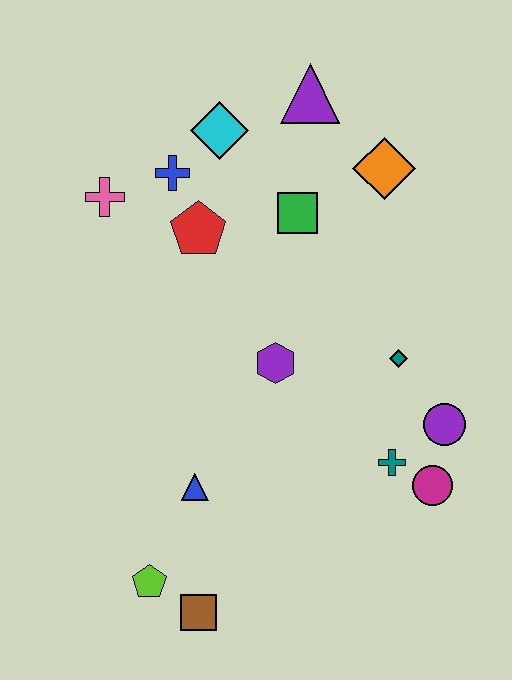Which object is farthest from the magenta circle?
The pink cross is farthest from the magenta circle.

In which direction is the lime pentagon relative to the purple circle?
The lime pentagon is to the left of the purple circle.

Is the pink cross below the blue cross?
Yes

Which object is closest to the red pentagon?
The blue cross is closest to the red pentagon.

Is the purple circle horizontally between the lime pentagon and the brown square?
No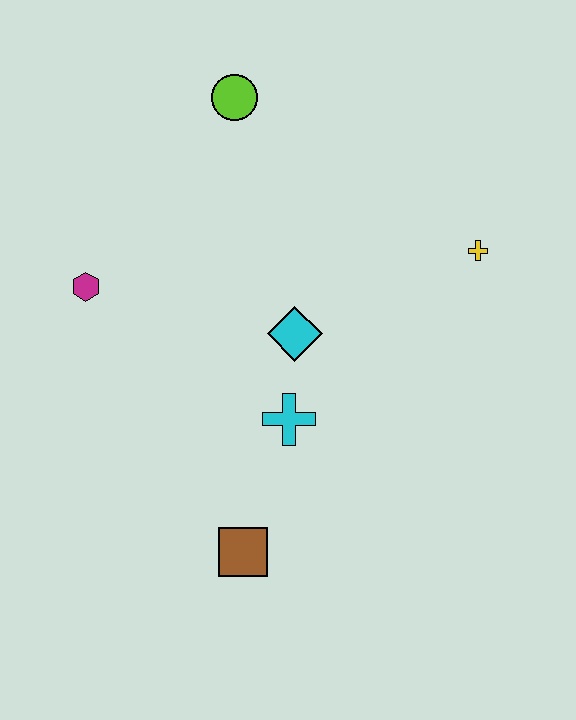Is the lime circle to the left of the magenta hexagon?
No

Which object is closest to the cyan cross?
The cyan diamond is closest to the cyan cross.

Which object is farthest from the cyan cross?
The lime circle is farthest from the cyan cross.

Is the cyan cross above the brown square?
Yes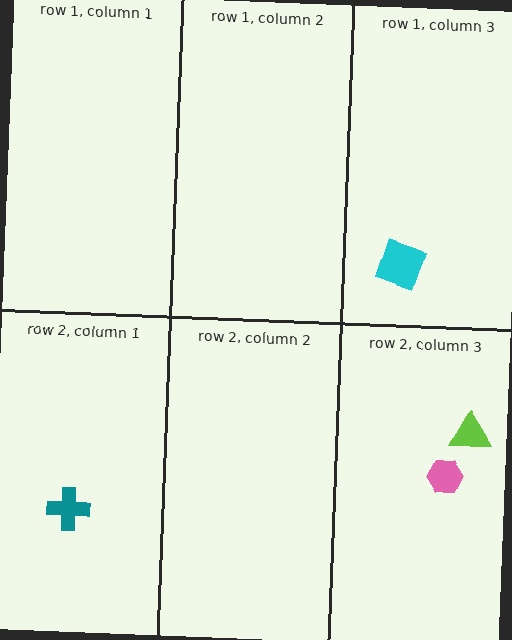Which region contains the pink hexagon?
The row 2, column 3 region.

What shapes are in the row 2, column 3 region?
The lime triangle, the pink hexagon.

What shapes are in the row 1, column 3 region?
The cyan square.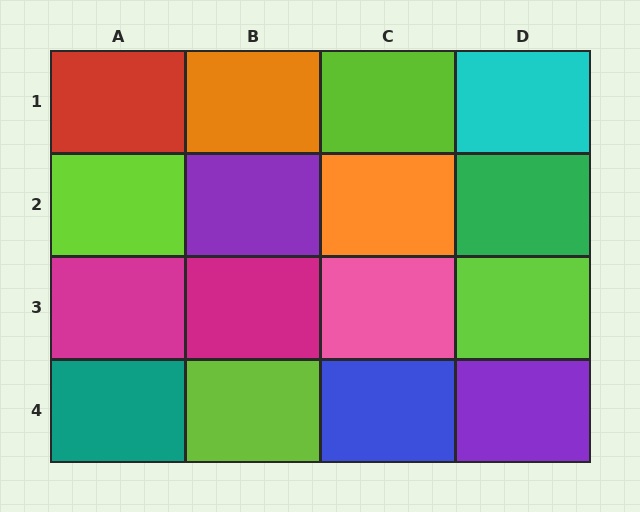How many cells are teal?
1 cell is teal.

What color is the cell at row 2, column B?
Purple.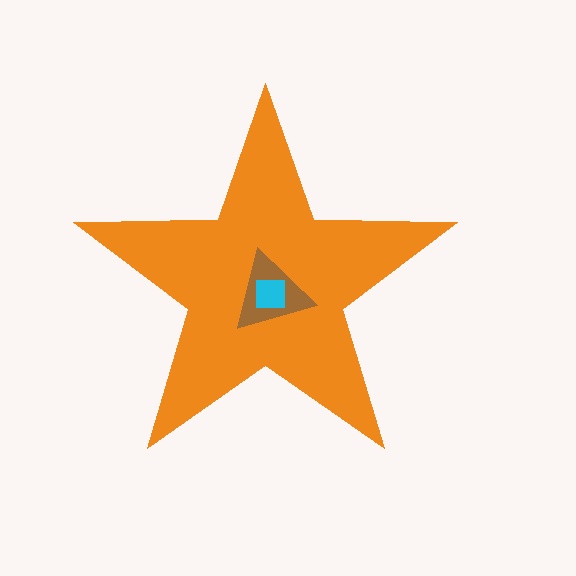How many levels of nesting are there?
3.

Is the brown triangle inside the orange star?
Yes.